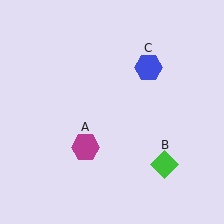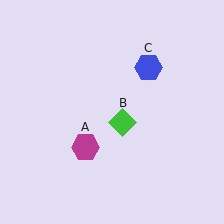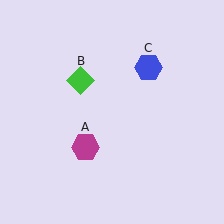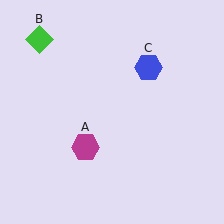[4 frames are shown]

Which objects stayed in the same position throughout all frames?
Magenta hexagon (object A) and blue hexagon (object C) remained stationary.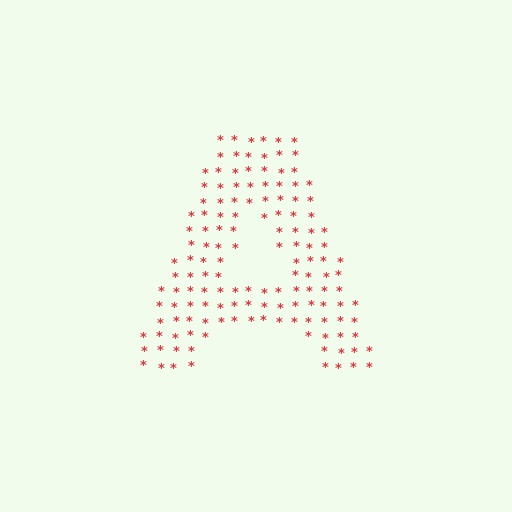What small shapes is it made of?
It is made of small asterisks.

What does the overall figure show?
The overall figure shows the letter A.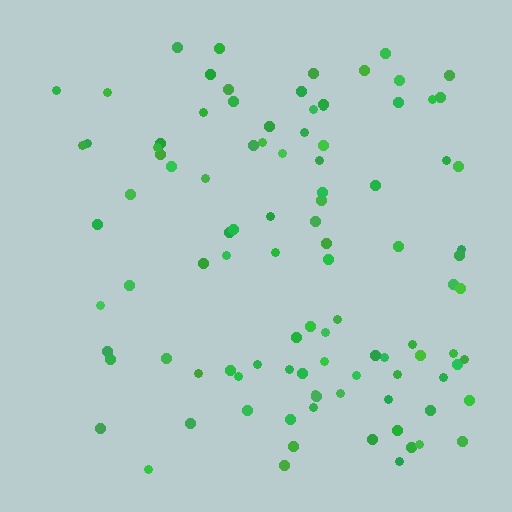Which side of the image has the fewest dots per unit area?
The left.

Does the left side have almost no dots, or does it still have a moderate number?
Still a moderate number, just noticeably fewer than the right.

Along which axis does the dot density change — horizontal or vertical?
Horizontal.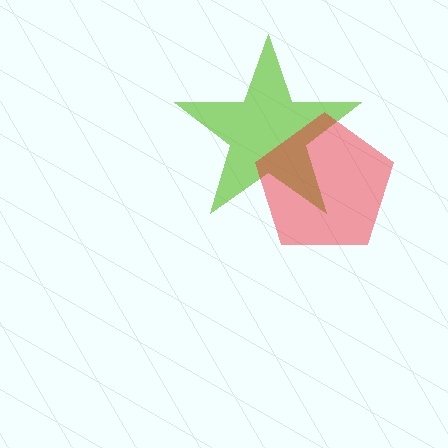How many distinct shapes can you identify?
There are 2 distinct shapes: a lime star, a red pentagon.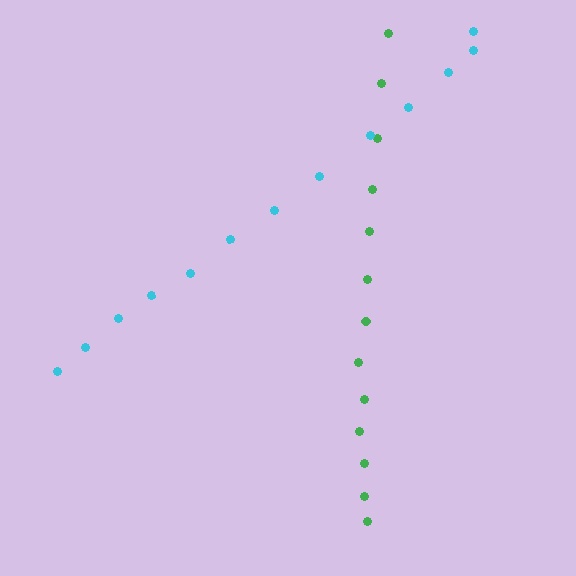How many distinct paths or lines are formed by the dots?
There are 2 distinct paths.